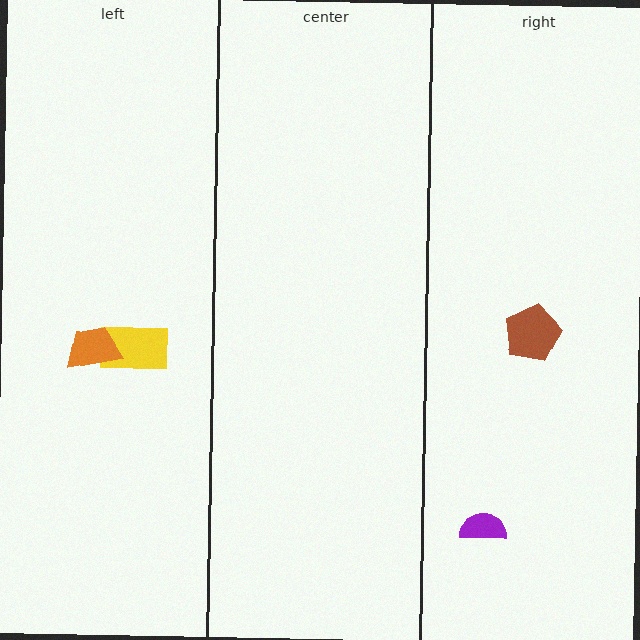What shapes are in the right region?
The purple semicircle, the brown pentagon.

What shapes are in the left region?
The yellow rectangle, the orange trapezoid.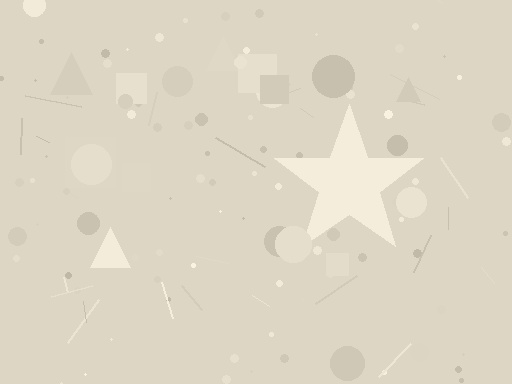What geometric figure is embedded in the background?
A star is embedded in the background.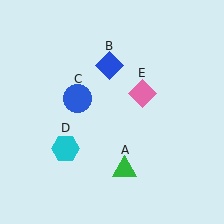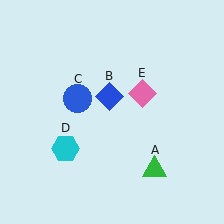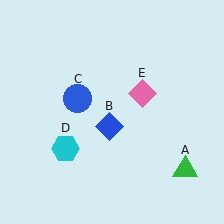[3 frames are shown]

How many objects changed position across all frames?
2 objects changed position: green triangle (object A), blue diamond (object B).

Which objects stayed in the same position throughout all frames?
Blue circle (object C) and cyan hexagon (object D) and pink diamond (object E) remained stationary.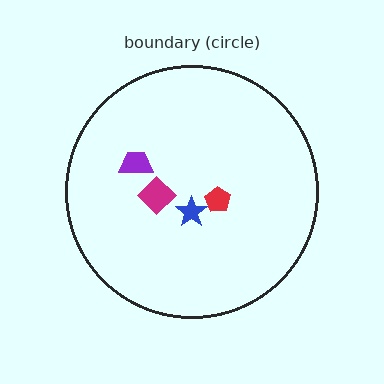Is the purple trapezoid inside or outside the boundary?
Inside.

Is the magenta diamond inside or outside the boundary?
Inside.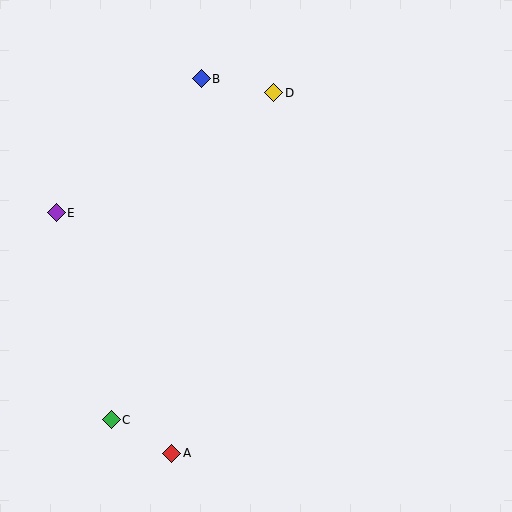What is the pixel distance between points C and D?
The distance between C and D is 365 pixels.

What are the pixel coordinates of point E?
Point E is at (56, 213).